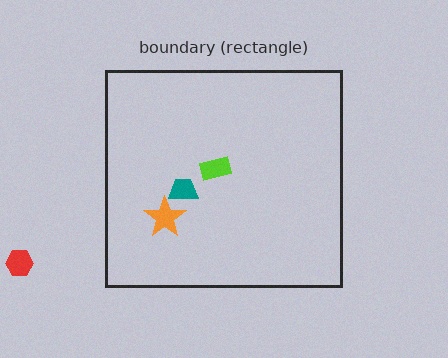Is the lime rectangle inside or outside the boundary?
Inside.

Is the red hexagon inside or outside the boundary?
Outside.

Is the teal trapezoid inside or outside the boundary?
Inside.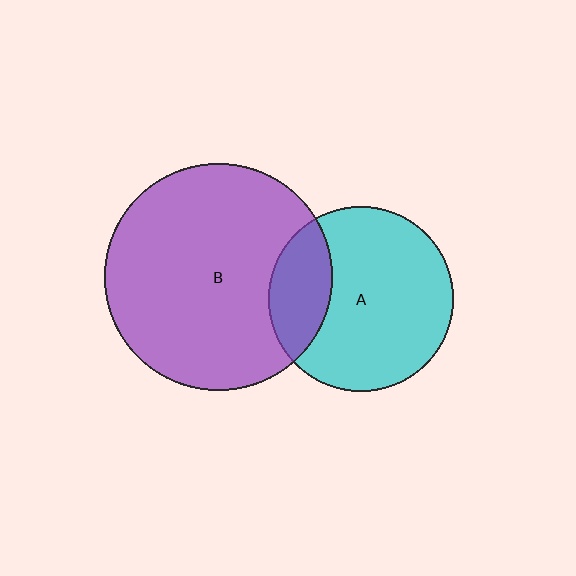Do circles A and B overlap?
Yes.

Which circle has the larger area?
Circle B (purple).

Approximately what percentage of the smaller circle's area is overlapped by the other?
Approximately 25%.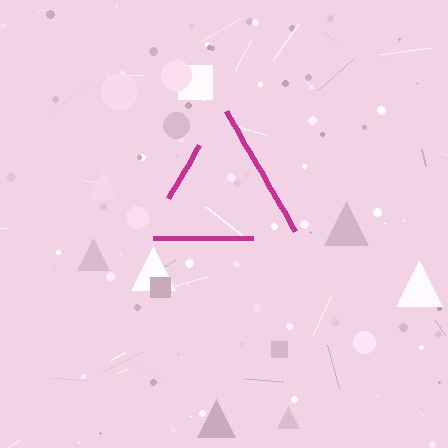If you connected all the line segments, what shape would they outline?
They would outline a triangle.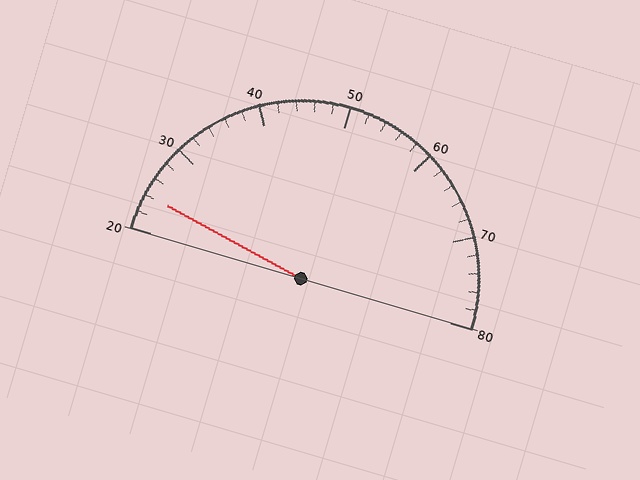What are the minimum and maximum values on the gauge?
The gauge ranges from 20 to 80.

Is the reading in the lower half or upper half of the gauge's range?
The reading is in the lower half of the range (20 to 80).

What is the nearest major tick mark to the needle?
The nearest major tick mark is 20.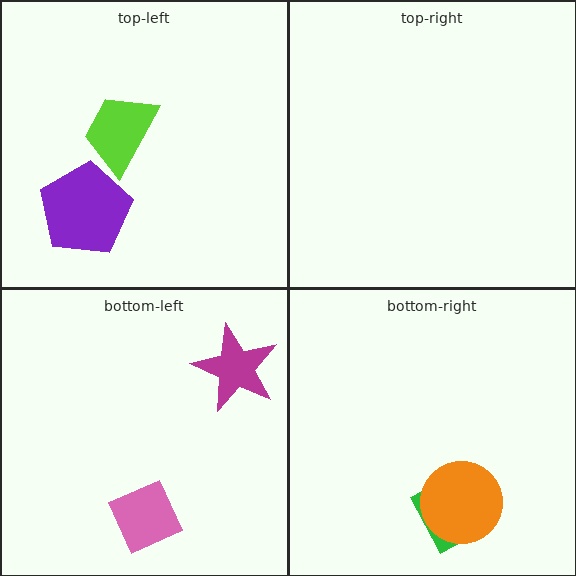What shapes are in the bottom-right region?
The green square, the orange circle.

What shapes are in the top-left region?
The purple pentagon, the lime trapezoid.